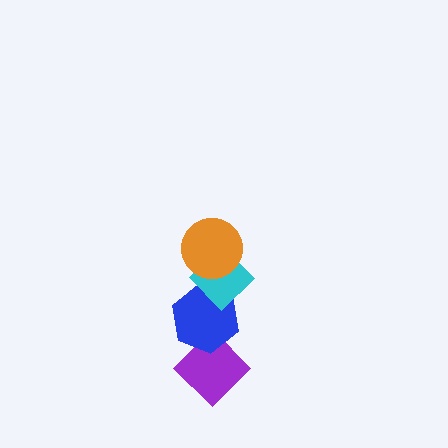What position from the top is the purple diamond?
The purple diamond is 4th from the top.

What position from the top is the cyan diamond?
The cyan diamond is 2nd from the top.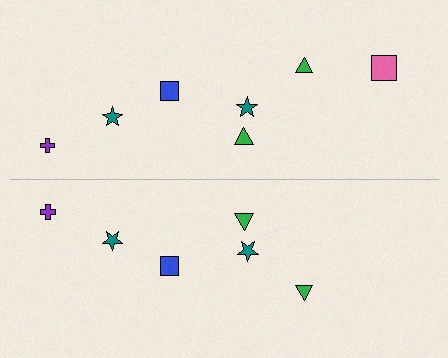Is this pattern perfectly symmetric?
No, the pattern is not perfectly symmetric. A pink square is missing from the bottom side.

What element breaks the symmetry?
A pink square is missing from the bottom side.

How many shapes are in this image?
There are 13 shapes in this image.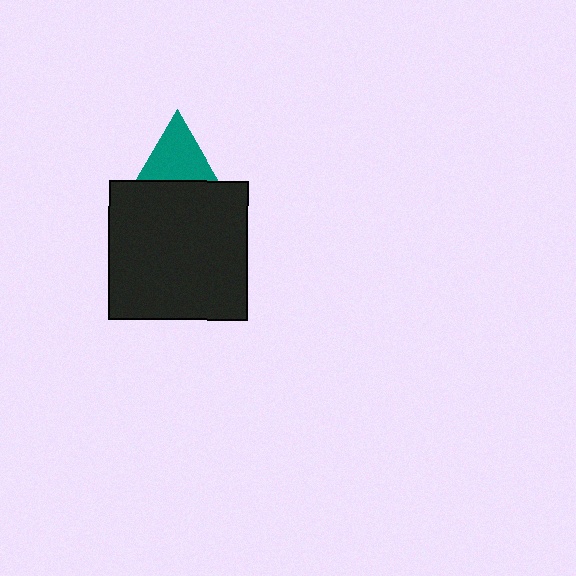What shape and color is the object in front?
The object in front is a black square.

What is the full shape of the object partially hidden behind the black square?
The partially hidden object is a teal triangle.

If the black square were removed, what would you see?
You would see the complete teal triangle.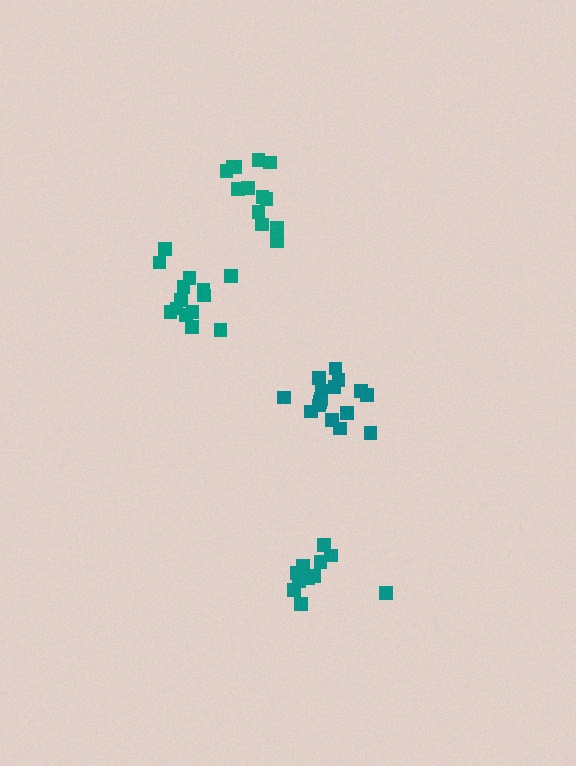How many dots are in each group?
Group 1: 13 dots, Group 2: 16 dots, Group 3: 11 dots, Group 4: 15 dots (55 total).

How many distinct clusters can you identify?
There are 4 distinct clusters.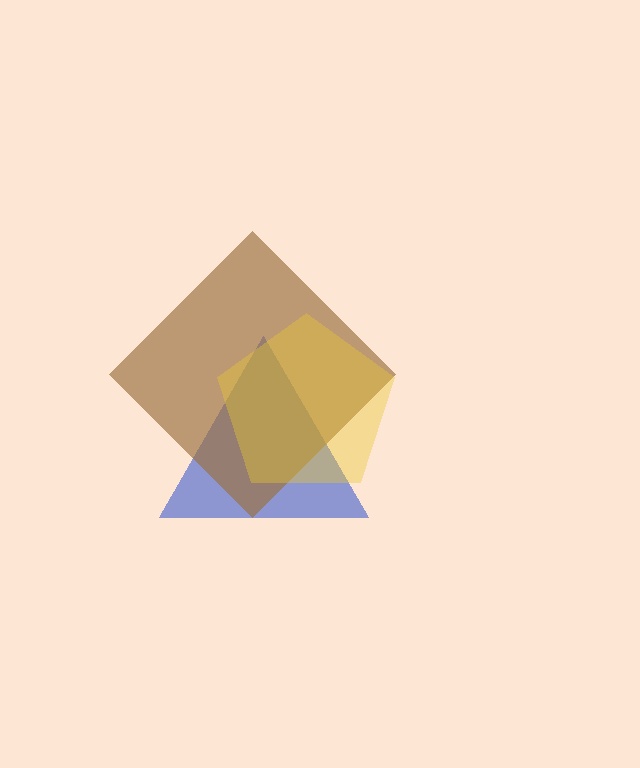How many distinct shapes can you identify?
There are 3 distinct shapes: a blue triangle, a brown diamond, a yellow pentagon.